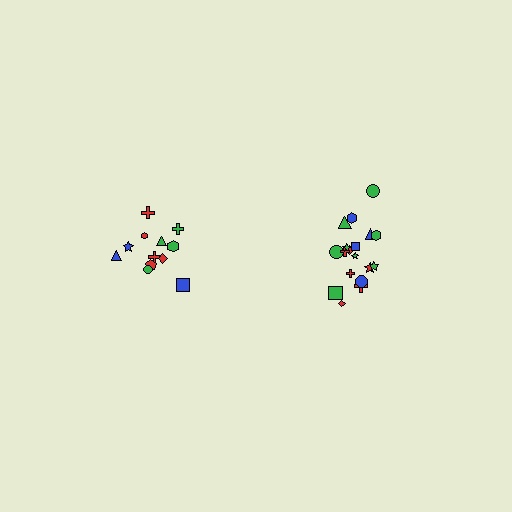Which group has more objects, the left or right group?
The right group.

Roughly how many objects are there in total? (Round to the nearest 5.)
Roughly 30 objects in total.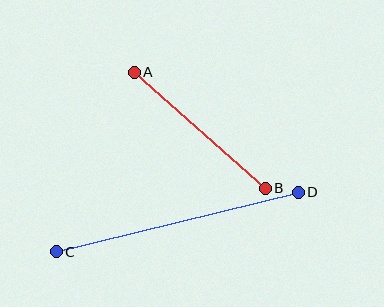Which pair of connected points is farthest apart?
Points C and D are farthest apart.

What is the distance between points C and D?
The distance is approximately 249 pixels.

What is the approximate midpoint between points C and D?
The midpoint is at approximately (177, 222) pixels.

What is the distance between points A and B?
The distance is approximately 175 pixels.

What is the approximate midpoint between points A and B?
The midpoint is at approximately (200, 130) pixels.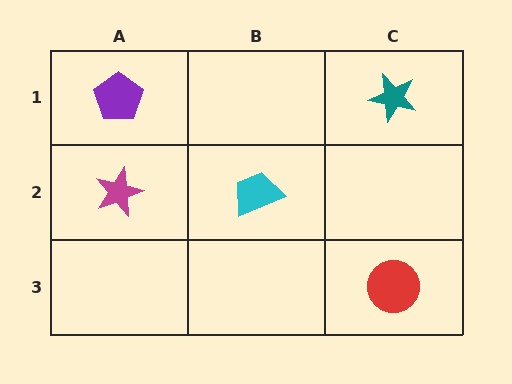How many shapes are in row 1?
2 shapes.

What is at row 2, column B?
A cyan trapezoid.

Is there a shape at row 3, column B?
No, that cell is empty.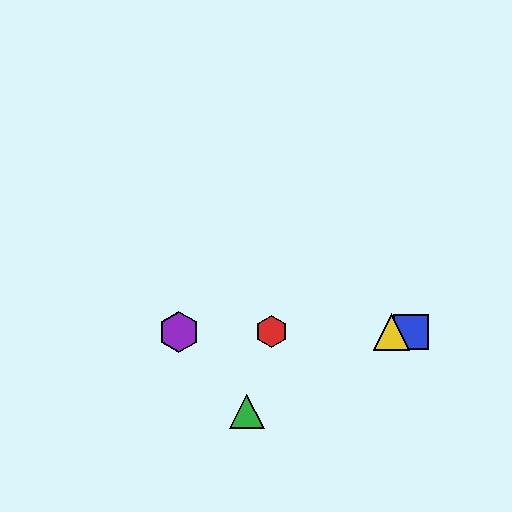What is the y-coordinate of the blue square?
The blue square is at y≈332.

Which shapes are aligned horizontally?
The red hexagon, the blue square, the yellow triangle, the purple hexagon are aligned horizontally.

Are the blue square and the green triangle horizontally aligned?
No, the blue square is at y≈332 and the green triangle is at y≈412.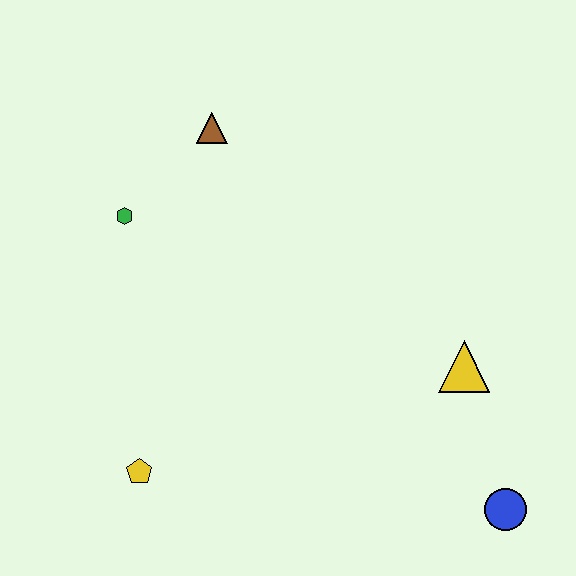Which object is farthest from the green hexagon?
The blue circle is farthest from the green hexagon.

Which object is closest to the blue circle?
The yellow triangle is closest to the blue circle.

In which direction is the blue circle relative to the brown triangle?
The blue circle is below the brown triangle.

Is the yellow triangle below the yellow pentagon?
No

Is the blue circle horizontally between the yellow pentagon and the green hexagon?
No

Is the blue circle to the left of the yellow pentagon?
No